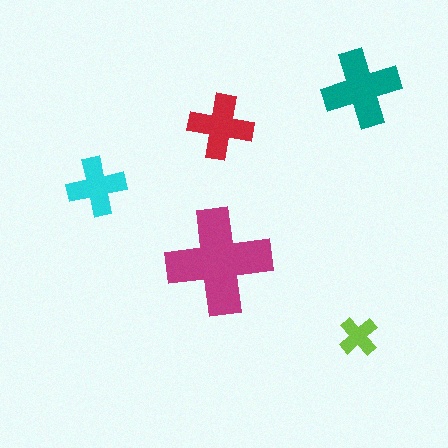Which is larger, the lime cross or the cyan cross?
The cyan one.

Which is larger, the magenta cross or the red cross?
The magenta one.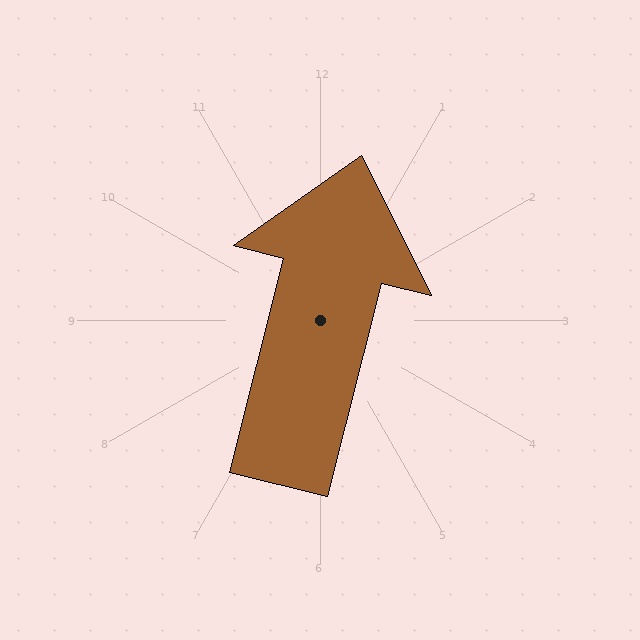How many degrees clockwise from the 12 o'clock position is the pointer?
Approximately 14 degrees.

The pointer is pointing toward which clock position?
Roughly 12 o'clock.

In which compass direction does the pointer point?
North.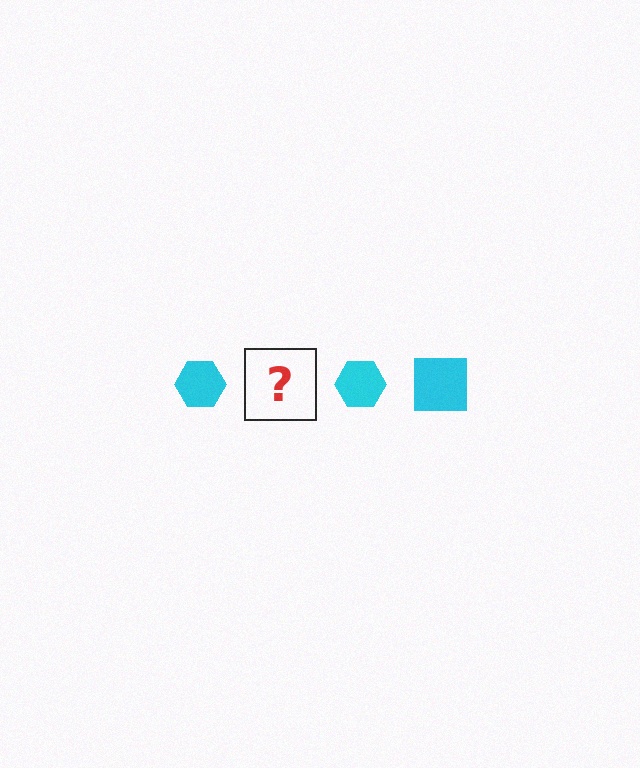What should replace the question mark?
The question mark should be replaced with a cyan square.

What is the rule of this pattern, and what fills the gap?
The rule is that the pattern cycles through hexagon, square shapes in cyan. The gap should be filled with a cyan square.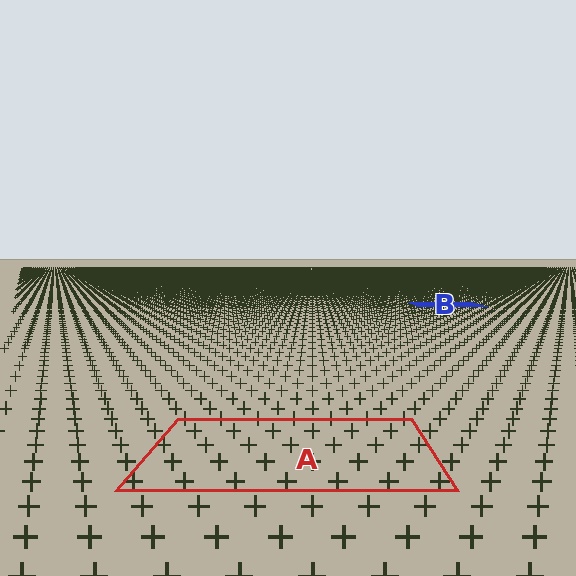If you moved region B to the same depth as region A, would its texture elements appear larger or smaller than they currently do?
They would appear larger. At a closer depth, the same texture elements are projected at a bigger on-screen size.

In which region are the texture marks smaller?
The texture marks are smaller in region B, because it is farther away.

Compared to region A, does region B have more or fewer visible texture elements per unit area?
Region B has more texture elements per unit area — they are packed more densely because it is farther away.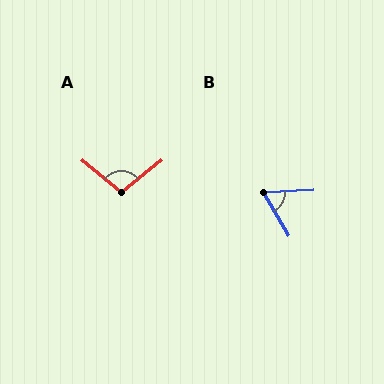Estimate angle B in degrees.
Approximately 63 degrees.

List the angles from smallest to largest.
B (63°), A (102°).